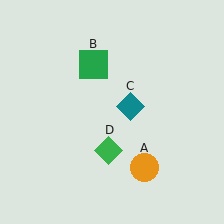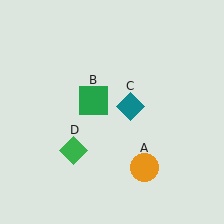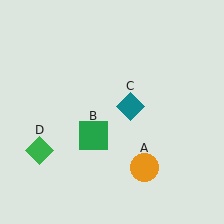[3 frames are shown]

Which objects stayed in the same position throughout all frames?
Orange circle (object A) and teal diamond (object C) remained stationary.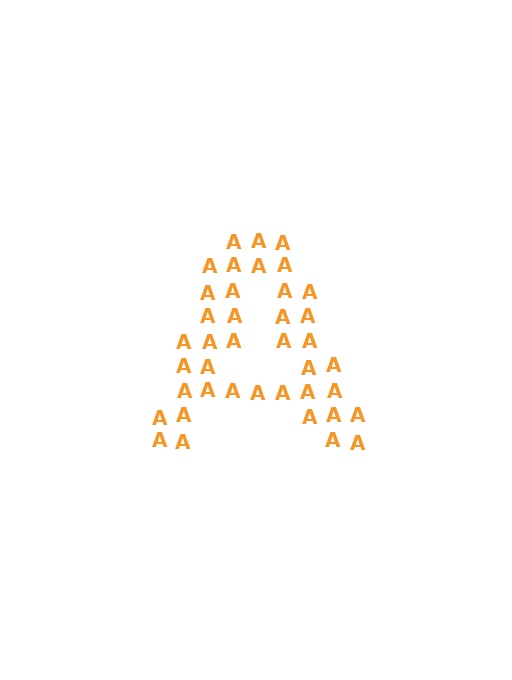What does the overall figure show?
The overall figure shows the letter A.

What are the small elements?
The small elements are letter A's.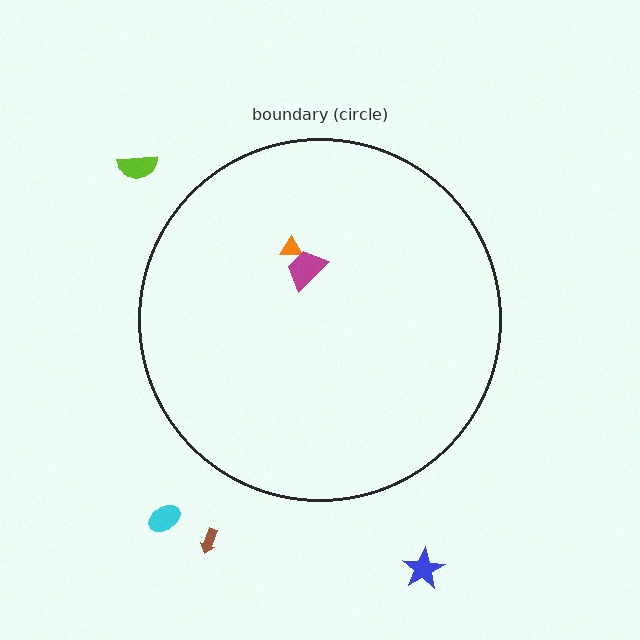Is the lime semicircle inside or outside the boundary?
Outside.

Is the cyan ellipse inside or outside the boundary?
Outside.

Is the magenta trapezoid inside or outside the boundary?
Inside.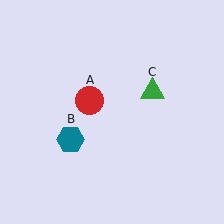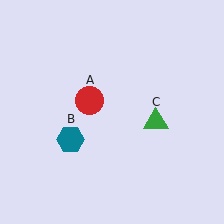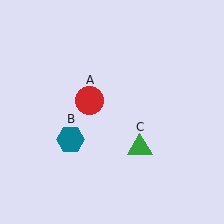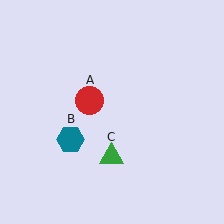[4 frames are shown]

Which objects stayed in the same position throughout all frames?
Red circle (object A) and teal hexagon (object B) remained stationary.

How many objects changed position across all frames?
1 object changed position: green triangle (object C).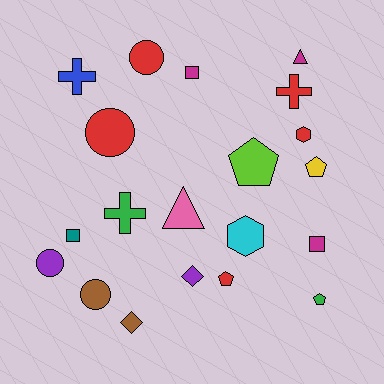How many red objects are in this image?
There are 5 red objects.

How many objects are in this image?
There are 20 objects.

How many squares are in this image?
There are 3 squares.